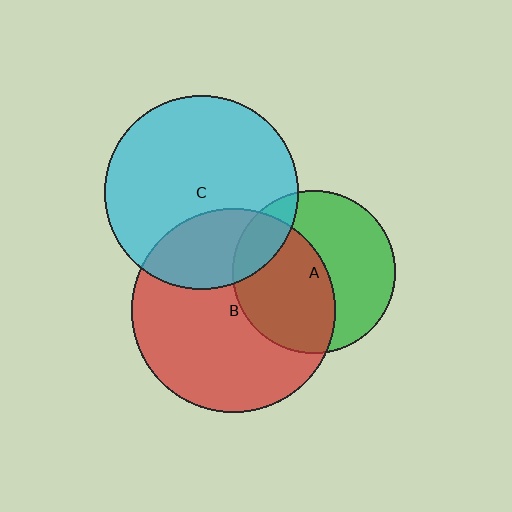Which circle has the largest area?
Circle B (red).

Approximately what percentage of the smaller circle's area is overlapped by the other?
Approximately 30%.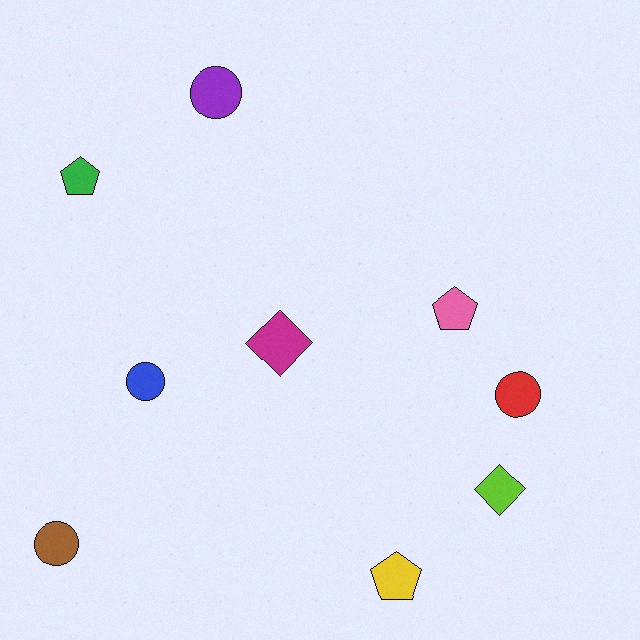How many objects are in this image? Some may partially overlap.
There are 9 objects.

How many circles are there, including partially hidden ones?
There are 4 circles.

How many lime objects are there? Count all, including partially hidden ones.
There is 1 lime object.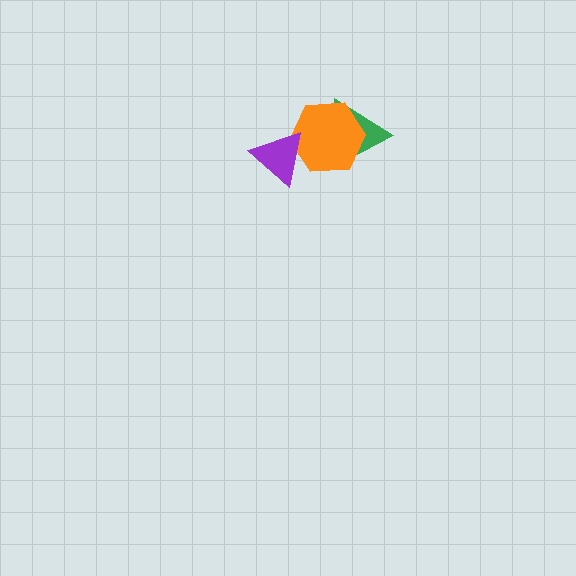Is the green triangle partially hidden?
Yes, it is partially covered by another shape.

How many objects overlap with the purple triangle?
1 object overlaps with the purple triangle.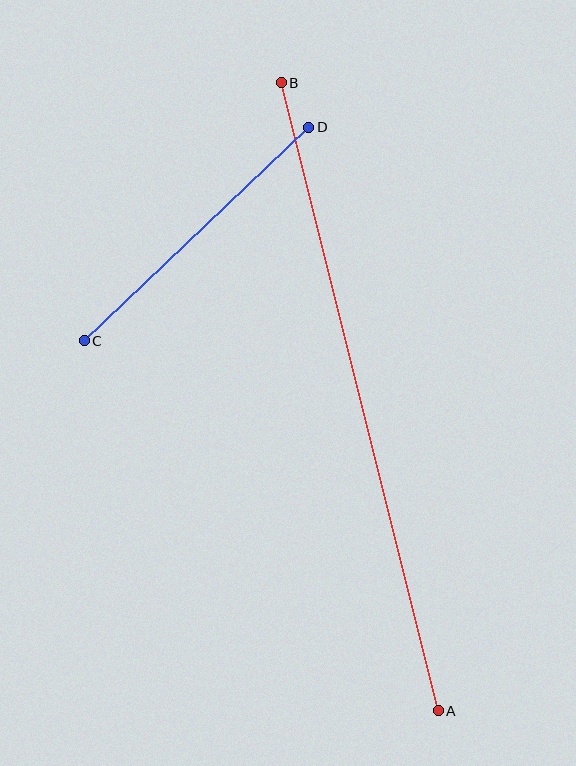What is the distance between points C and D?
The distance is approximately 310 pixels.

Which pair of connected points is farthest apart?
Points A and B are farthest apart.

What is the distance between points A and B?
The distance is approximately 647 pixels.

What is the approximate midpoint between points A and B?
The midpoint is at approximately (360, 397) pixels.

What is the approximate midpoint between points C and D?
The midpoint is at approximately (196, 234) pixels.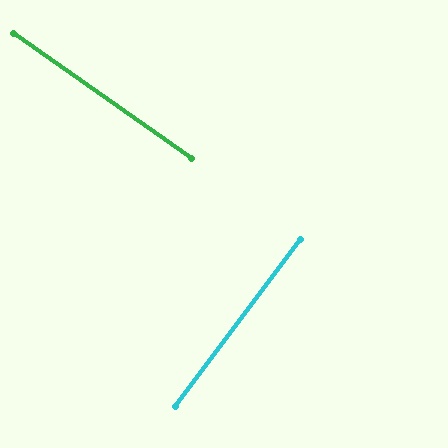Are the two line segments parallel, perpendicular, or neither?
Perpendicular — they meet at approximately 88°.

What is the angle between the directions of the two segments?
Approximately 88 degrees.